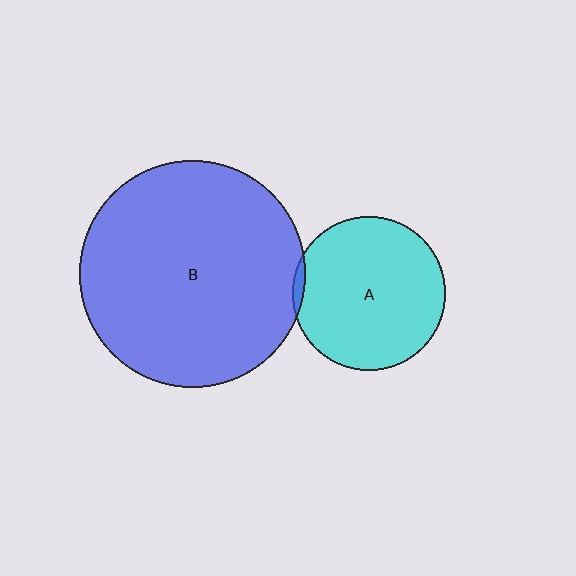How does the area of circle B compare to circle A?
Approximately 2.2 times.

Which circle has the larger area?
Circle B (blue).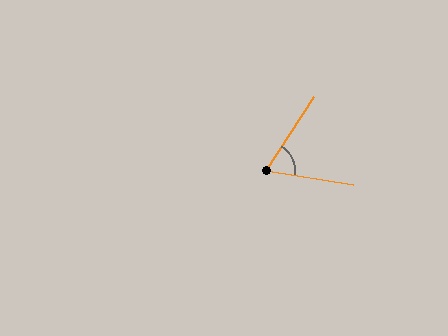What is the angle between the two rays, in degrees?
Approximately 66 degrees.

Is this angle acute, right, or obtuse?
It is acute.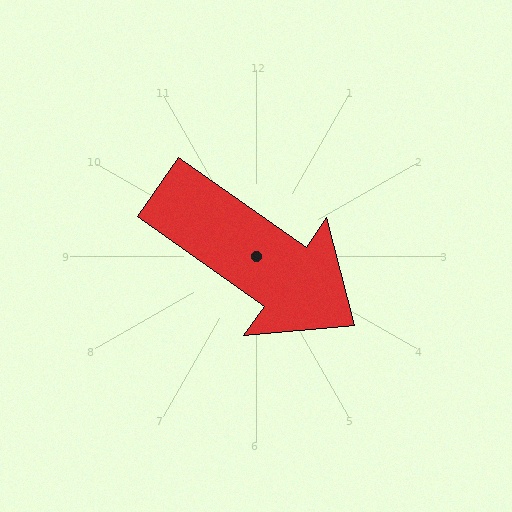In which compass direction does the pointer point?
Southeast.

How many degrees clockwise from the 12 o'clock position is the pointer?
Approximately 125 degrees.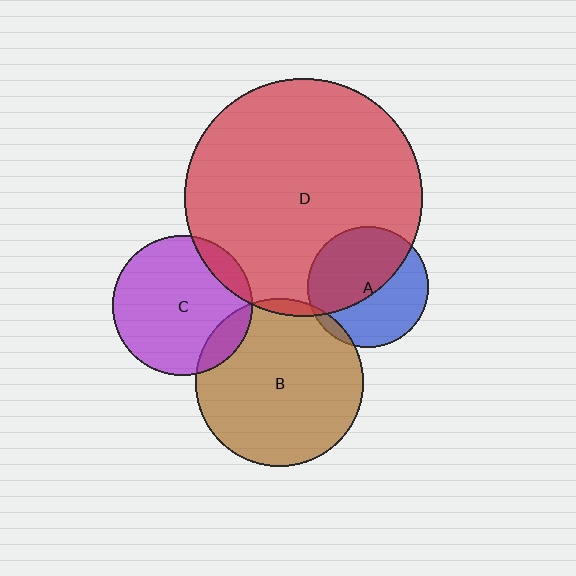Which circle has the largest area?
Circle D (red).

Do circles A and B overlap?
Yes.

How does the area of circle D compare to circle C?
Approximately 2.9 times.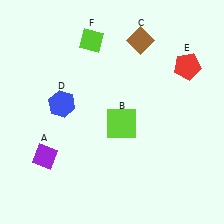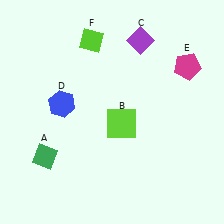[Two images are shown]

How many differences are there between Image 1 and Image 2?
There are 3 differences between the two images.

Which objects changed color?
A changed from purple to green. C changed from brown to purple. E changed from red to magenta.